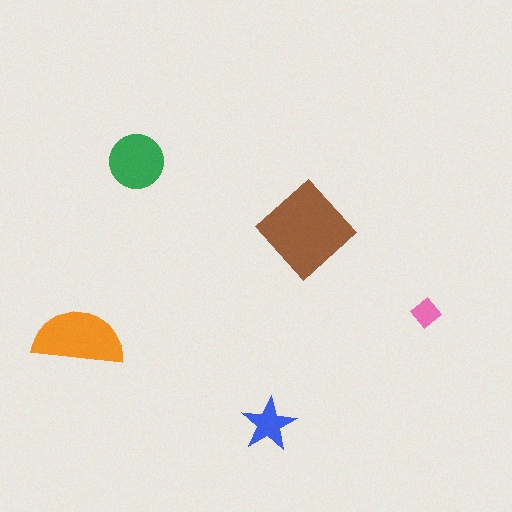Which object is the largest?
The brown diamond.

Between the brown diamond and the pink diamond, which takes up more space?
The brown diamond.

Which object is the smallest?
The pink diamond.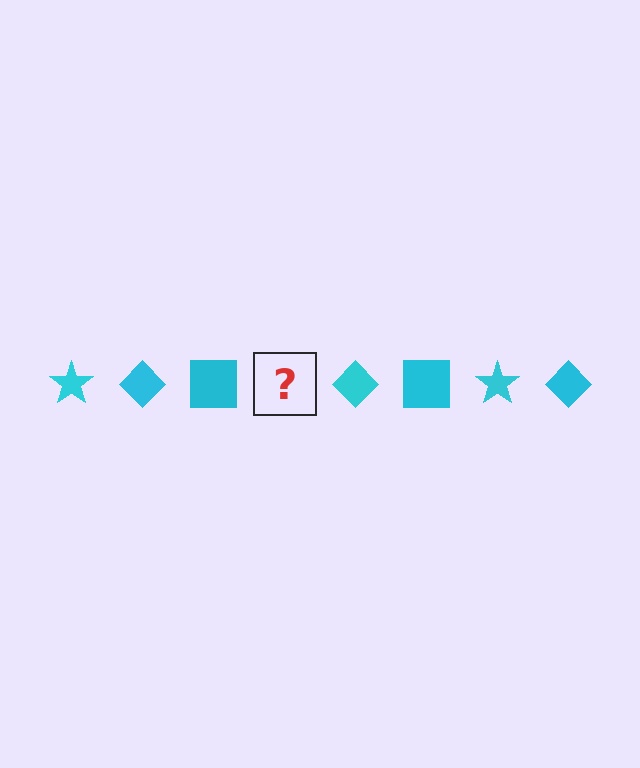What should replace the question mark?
The question mark should be replaced with a cyan star.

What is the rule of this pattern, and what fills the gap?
The rule is that the pattern cycles through star, diamond, square shapes in cyan. The gap should be filled with a cyan star.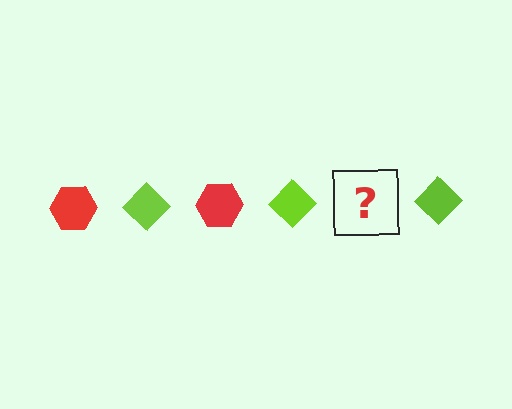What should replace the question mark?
The question mark should be replaced with a red hexagon.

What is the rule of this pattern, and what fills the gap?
The rule is that the pattern alternates between red hexagon and lime diamond. The gap should be filled with a red hexagon.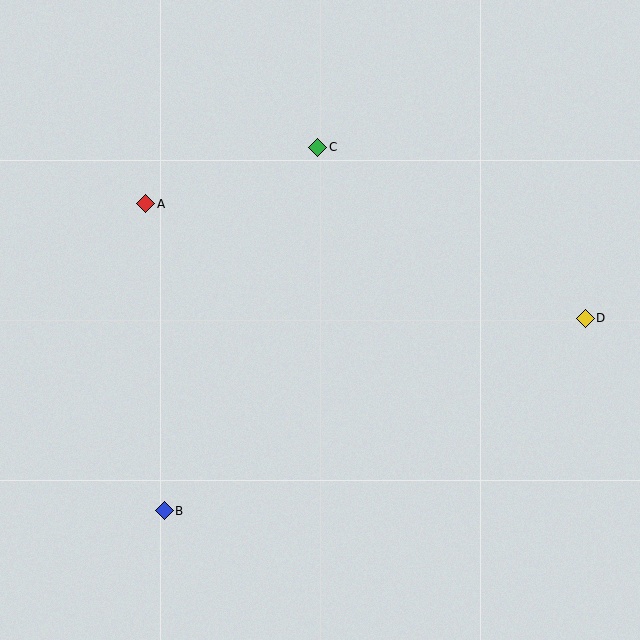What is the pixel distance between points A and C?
The distance between A and C is 181 pixels.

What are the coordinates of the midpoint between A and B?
The midpoint between A and B is at (155, 357).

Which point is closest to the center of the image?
Point C at (318, 147) is closest to the center.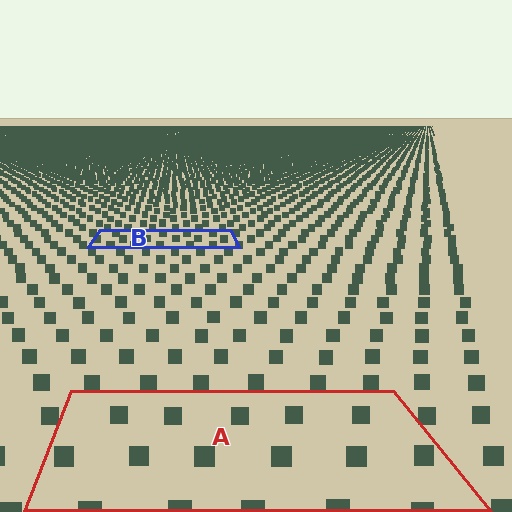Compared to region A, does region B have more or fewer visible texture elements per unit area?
Region B has more texture elements per unit area — they are packed more densely because it is farther away.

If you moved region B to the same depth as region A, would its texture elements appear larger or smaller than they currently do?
They would appear larger. At a closer depth, the same texture elements are projected at a bigger on-screen size.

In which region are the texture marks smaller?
The texture marks are smaller in region B, because it is farther away.